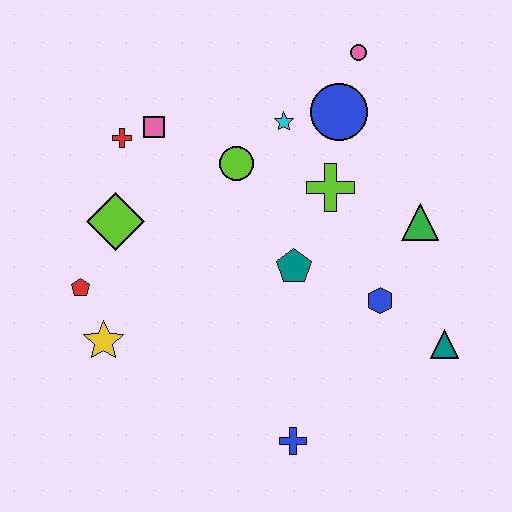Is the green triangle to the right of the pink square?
Yes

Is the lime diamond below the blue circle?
Yes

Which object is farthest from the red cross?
The teal triangle is farthest from the red cross.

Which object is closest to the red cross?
The pink square is closest to the red cross.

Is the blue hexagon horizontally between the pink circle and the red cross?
No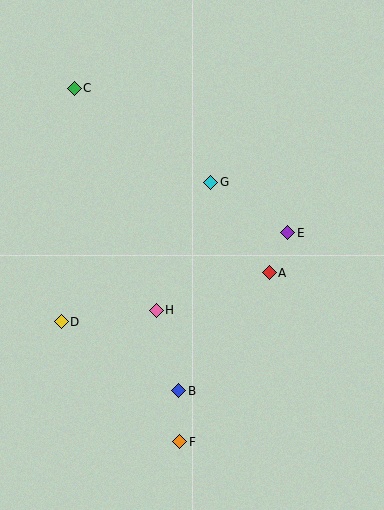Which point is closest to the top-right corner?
Point G is closest to the top-right corner.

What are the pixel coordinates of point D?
Point D is at (61, 322).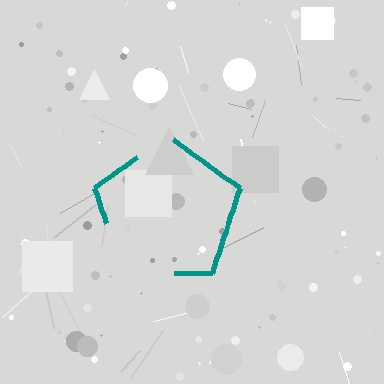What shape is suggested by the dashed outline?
The dashed outline suggests a pentagon.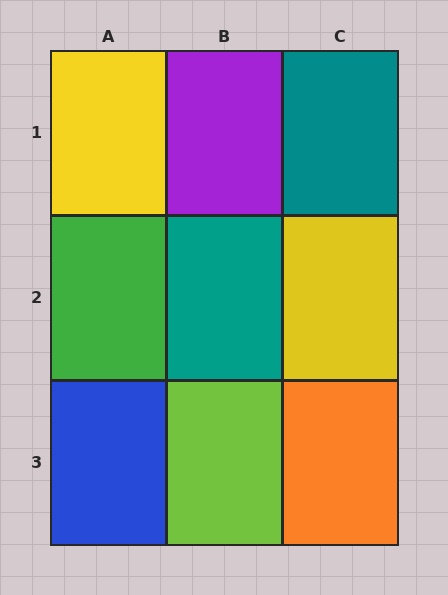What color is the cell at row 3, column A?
Blue.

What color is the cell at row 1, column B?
Purple.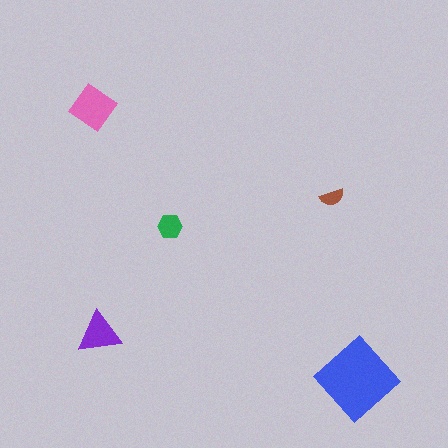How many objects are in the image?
There are 5 objects in the image.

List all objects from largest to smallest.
The blue diamond, the pink diamond, the purple triangle, the green hexagon, the brown semicircle.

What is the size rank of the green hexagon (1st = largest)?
4th.